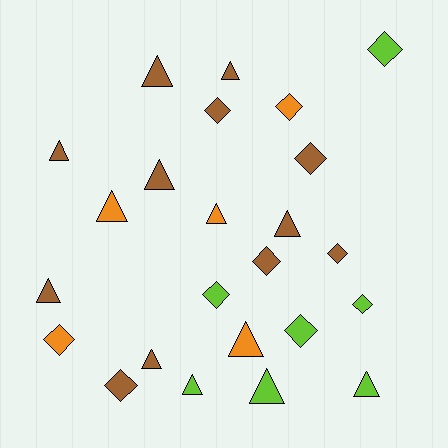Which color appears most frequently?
Brown, with 12 objects.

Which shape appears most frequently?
Triangle, with 13 objects.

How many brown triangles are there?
There are 7 brown triangles.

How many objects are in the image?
There are 24 objects.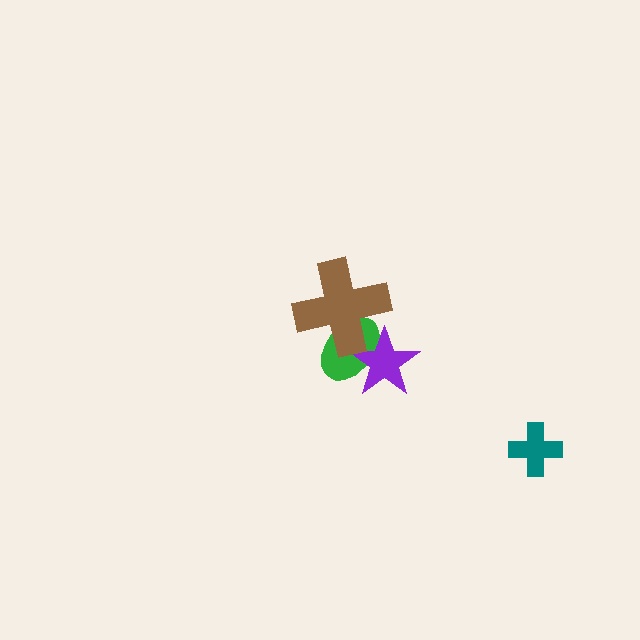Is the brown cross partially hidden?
No, no other shape covers it.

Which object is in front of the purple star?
The brown cross is in front of the purple star.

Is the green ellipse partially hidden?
Yes, it is partially covered by another shape.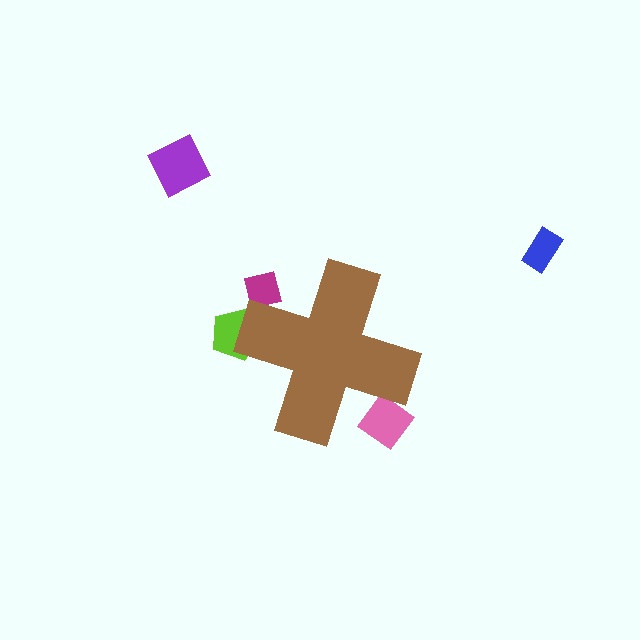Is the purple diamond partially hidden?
No, the purple diamond is fully visible.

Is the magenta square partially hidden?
Yes, the magenta square is partially hidden behind the brown cross.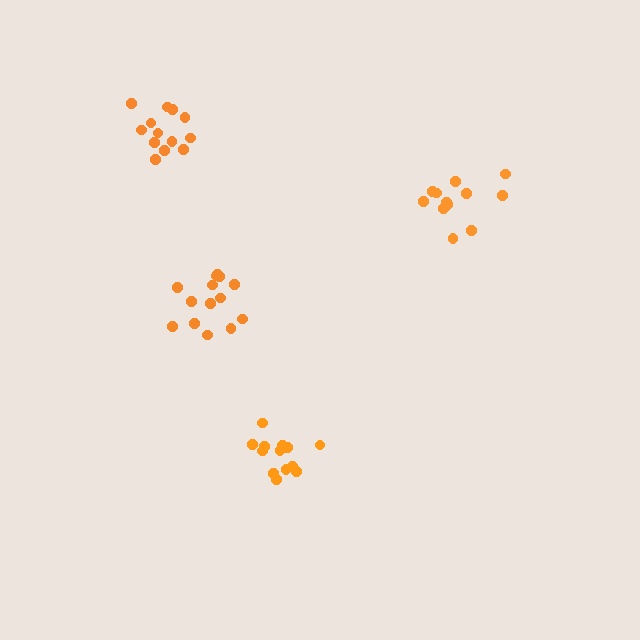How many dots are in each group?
Group 1: 14 dots, Group 2: 12 dots, Group 3: 13 dots, Group 4: 14 dots (53 total).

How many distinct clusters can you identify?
There are 4 distinct clusters.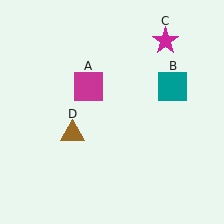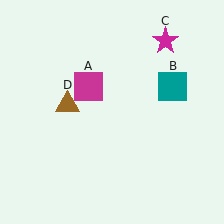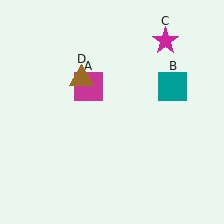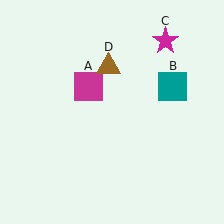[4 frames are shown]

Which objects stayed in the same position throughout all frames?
Magenta square (object A) and teal square (object B) and magenta star (object C) remained stationary.